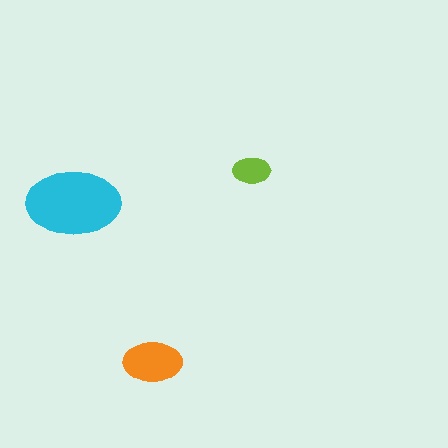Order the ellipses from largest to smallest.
the cyan one, the orange one, the lime one.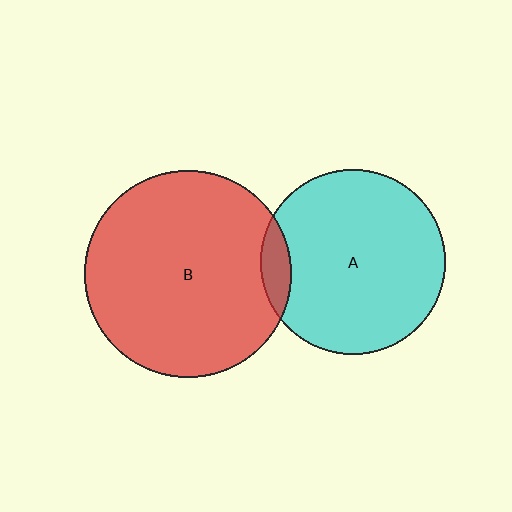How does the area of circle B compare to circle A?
Approximately 1.3 times.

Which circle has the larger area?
Circle B (red).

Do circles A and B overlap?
Yes.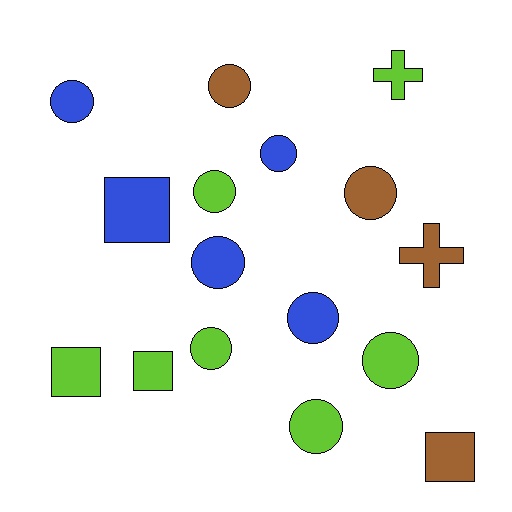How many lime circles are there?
There are 4 lime circles.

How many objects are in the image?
There are 16 objects.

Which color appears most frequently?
Lime, with 7 objects.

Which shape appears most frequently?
Circle, with 10 objects.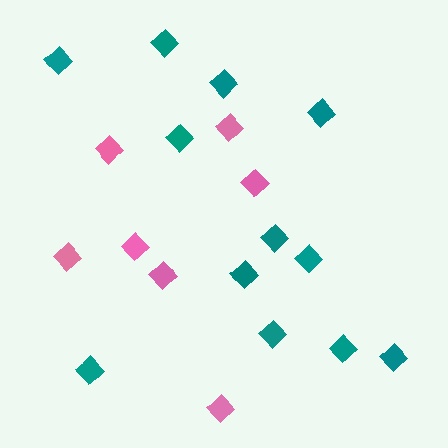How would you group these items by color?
There are 2 groups: one group of teal diamonds (12) and one group of pink diamonds (7).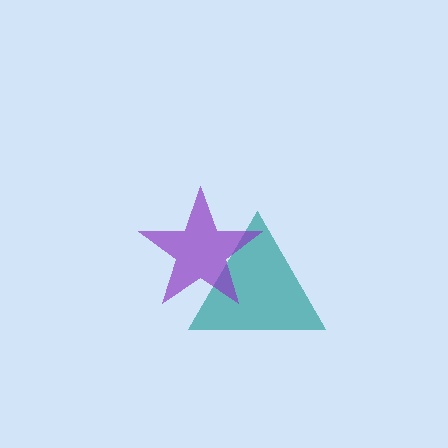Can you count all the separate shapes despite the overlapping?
Yes, there are 2 separate shapes.